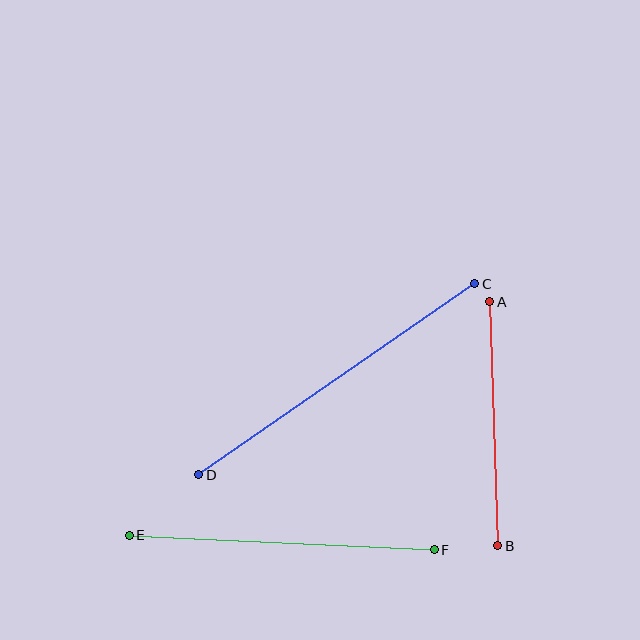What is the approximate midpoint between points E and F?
The midpoint is at approximately (282, 543) pixels.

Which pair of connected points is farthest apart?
Points C and D are farthest apart.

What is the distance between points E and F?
The distance is approximately 305 pixels.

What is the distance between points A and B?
The distance is approximately 244 pixels.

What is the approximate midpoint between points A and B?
The midpoint is at approximately (494, 424) pixels.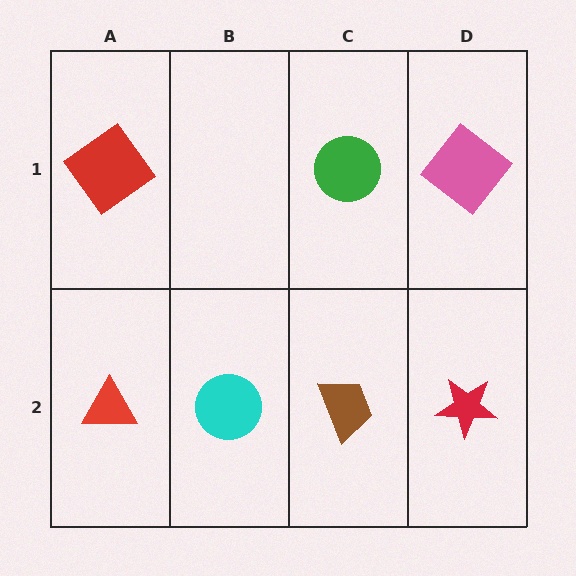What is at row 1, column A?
A red diamond.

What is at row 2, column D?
A red star.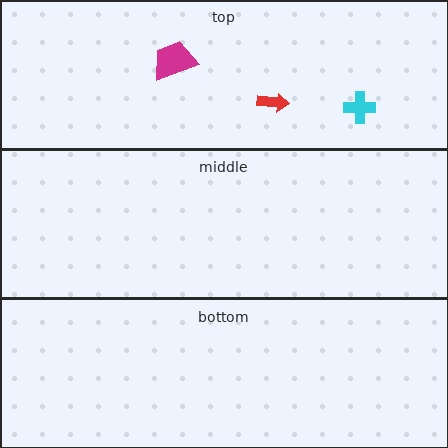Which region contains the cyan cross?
The top region.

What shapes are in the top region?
The magenta trapezoid, the cyan cross, the red arrow.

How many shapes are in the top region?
3.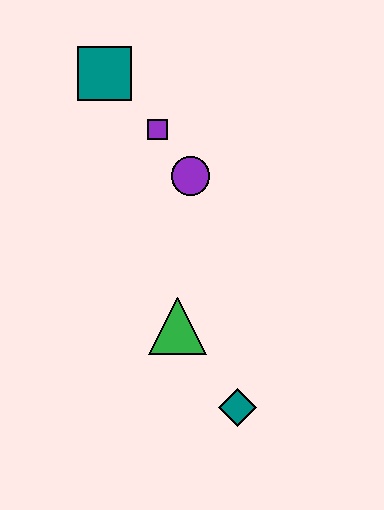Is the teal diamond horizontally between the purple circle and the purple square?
No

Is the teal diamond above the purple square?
No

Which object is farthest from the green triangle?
The teal square is farthest from the green triangle.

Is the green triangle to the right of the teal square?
Yes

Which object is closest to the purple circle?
The purple square is closest to the purple circle.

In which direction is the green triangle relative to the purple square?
The green triangle is below the purple square.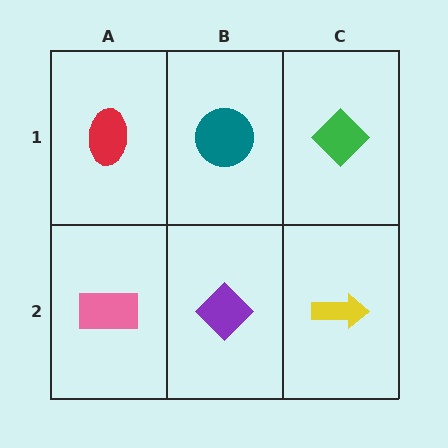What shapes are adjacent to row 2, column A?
A red ellipse (row 1, column A), a purple diamond (row 2, column B).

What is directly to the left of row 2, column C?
A purple diamond.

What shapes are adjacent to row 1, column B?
A purple diamond (row 2, column B), a red ellipse (row 1, column A), a green diamond (row 1, column C).